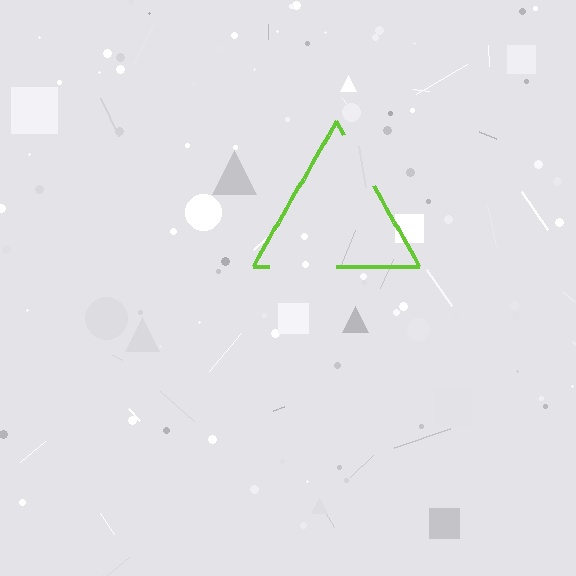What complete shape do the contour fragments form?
The contour fragments form a triangle.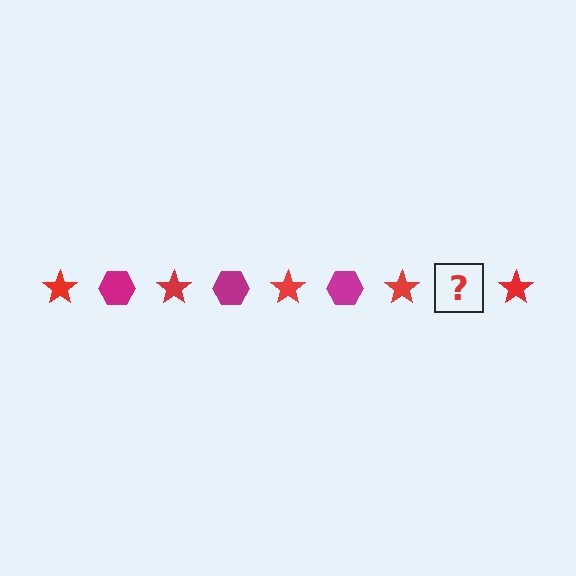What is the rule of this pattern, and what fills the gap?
The rule is that the pattern alternates between red star and magenta hexagon. The gap should be filled with a magenta hexagon.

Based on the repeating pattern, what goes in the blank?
The blank should be a magenta hexagon.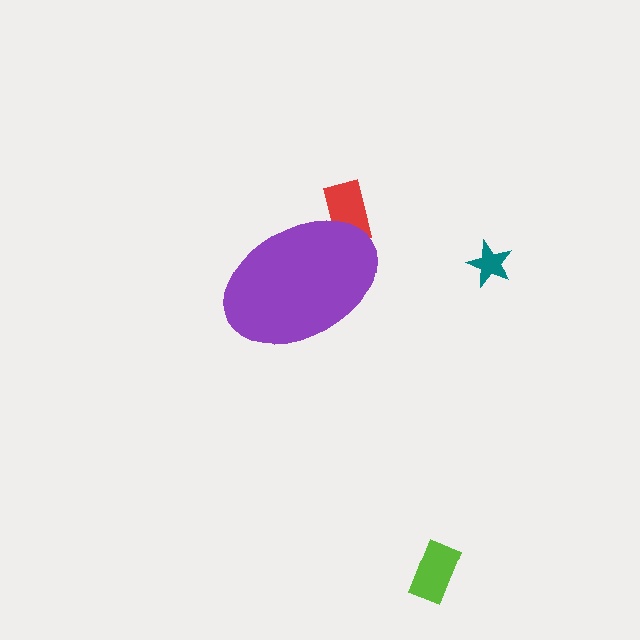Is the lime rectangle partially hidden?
No, the lime rectangle is fully visible.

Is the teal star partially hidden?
No, the teal star is fully visible.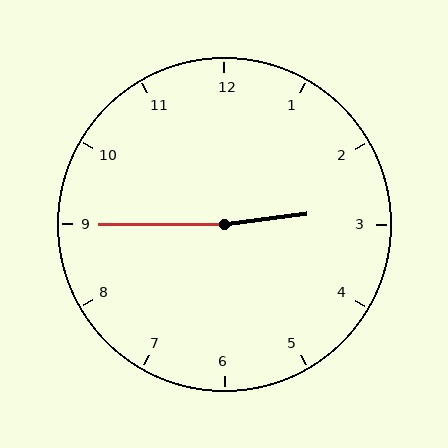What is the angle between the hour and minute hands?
Approximately 172 degrees.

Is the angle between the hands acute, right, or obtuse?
It is obtuse.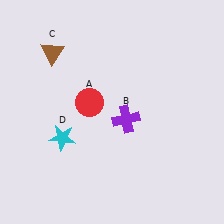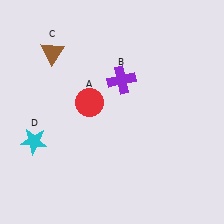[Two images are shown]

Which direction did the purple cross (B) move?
The purple cross (B) moved up.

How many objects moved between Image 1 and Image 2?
2 objects moved between the two images.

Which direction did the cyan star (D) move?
The cyan star (D) moved left.